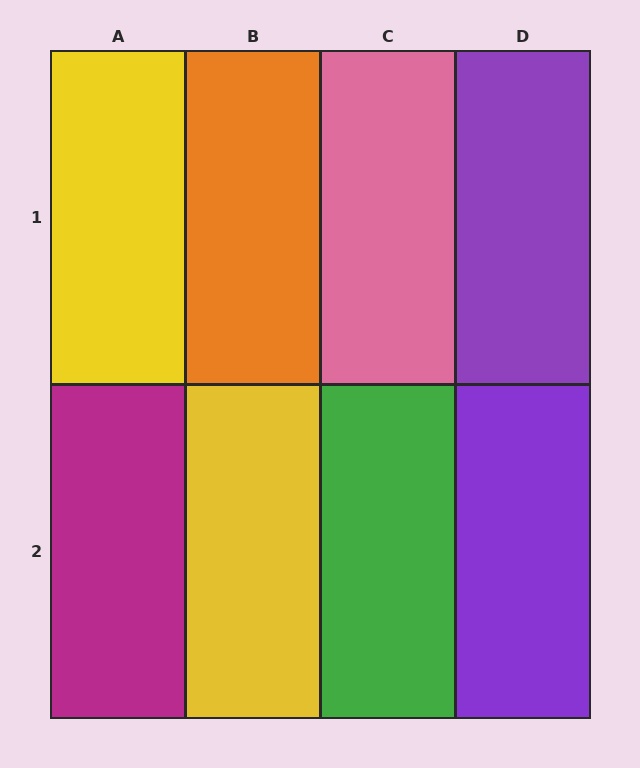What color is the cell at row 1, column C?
Pink.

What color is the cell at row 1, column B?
Orange.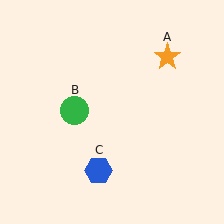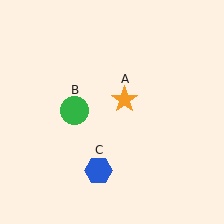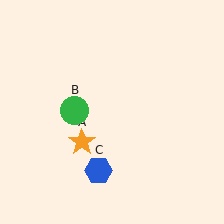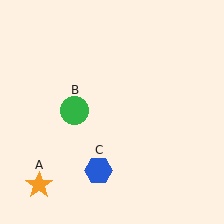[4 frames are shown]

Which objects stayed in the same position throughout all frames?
Green circle (object B) and blue hexagon (object C) remained stationary.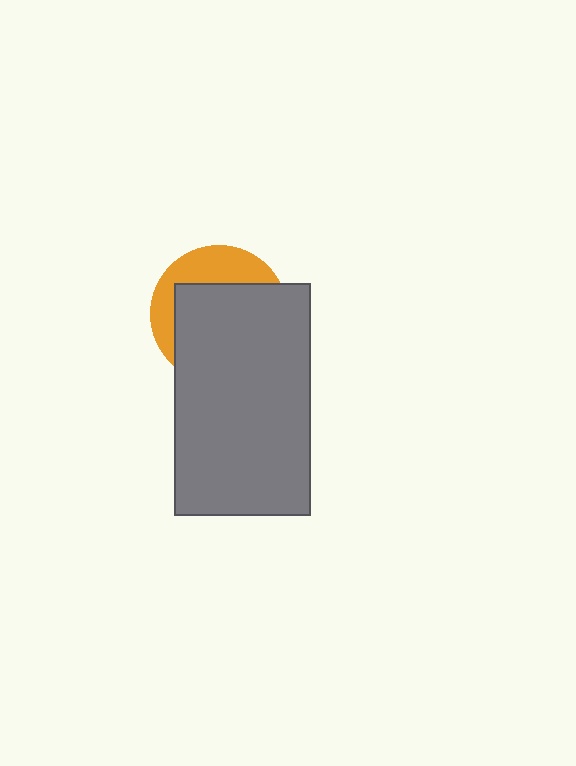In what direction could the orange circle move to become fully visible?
The orange circle could move toward the upper-left. That would shift it out from behind the gray rectangle entirely.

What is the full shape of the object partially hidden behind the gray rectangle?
The partially hidden object is an orange circle.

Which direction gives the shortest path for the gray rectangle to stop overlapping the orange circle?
Moving toward the lower-right gives the shortest separation.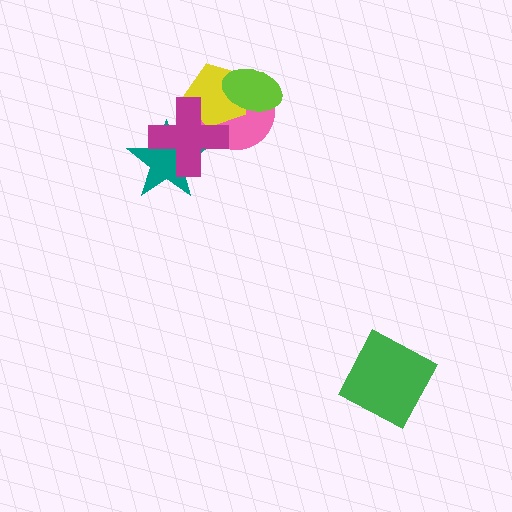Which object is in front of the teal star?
The magenta cross is in front of the teal star.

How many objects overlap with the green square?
0 objects overlap with the green square.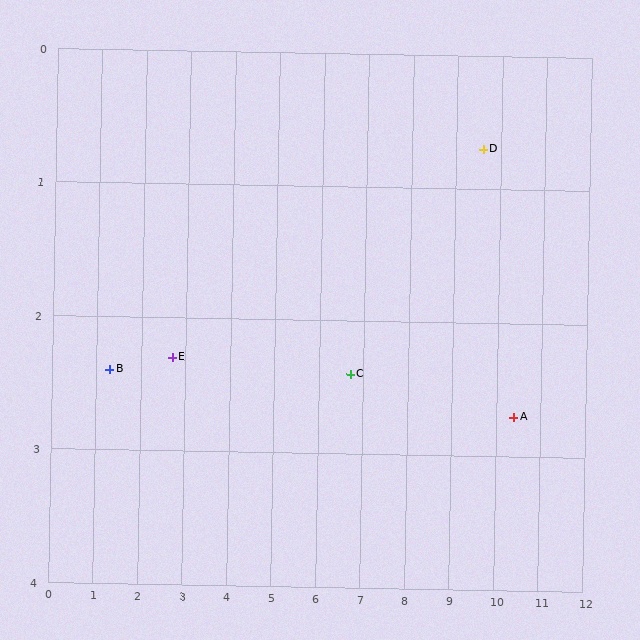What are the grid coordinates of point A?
Point A is at approximately (10.4, 2.7).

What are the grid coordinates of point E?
Point E is at approximately (2.7, 2.3).